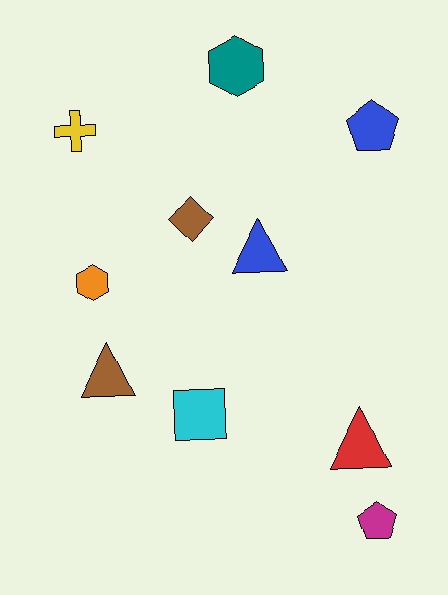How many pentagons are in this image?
There are 2 pentagons.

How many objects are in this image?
There are 10 objects.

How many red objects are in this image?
There is 1 red object.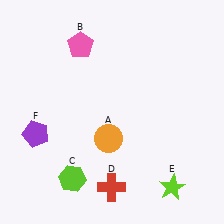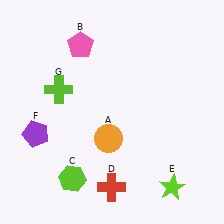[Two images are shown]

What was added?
A lime cross (G) was added in Image 2.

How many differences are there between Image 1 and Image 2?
There is 1 difference between the two images.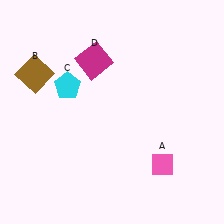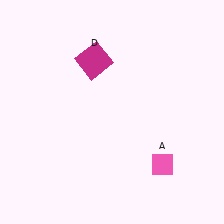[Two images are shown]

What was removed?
The brown square (B), the cyan pentagon (C) were removed in Image 2.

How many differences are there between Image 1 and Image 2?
There are 2 differences between the two images.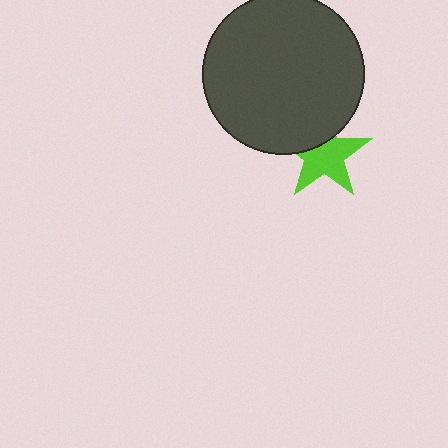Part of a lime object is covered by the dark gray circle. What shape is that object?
It is a star.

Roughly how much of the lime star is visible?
Most of it is visible (roughly 68%).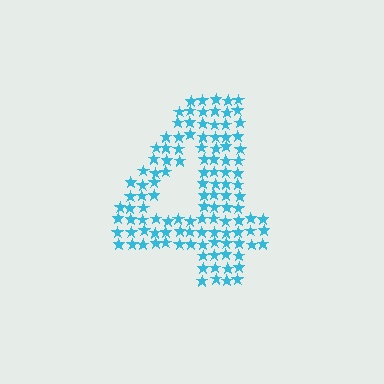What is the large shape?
The large shape is the digit 4.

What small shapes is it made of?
It is made of small stars.